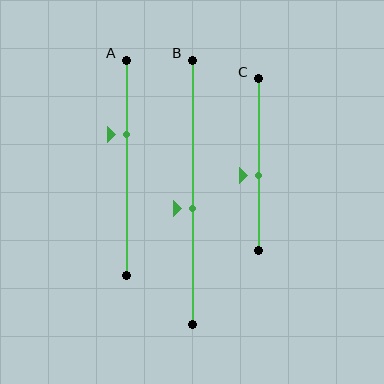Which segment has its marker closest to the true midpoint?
Segment B has its marker closest to the true midpoint.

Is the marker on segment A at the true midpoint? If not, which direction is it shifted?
No, the marker on segment A is shifted upward by about 15% of the segment length.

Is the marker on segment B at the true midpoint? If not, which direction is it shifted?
No, the marker on segment B is shifted downward by about 6% of the segment length.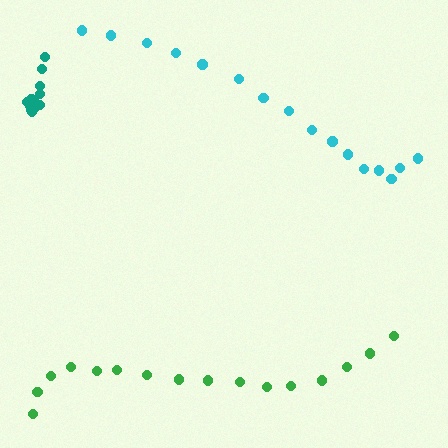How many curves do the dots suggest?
There are 3 distinct paths.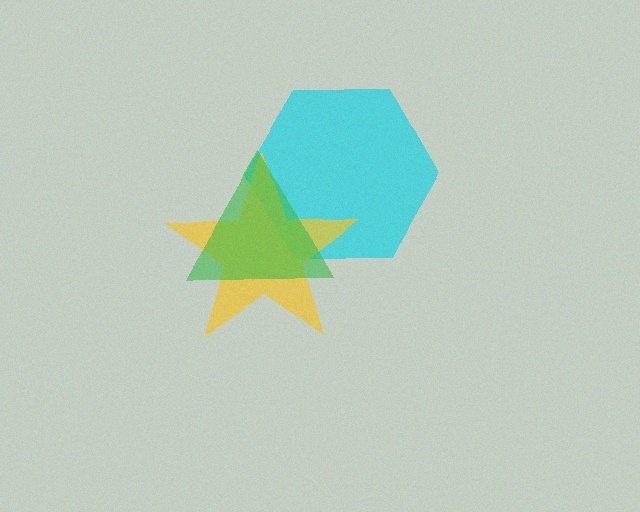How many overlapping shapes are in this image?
There are 3 overlapping shapes in the image.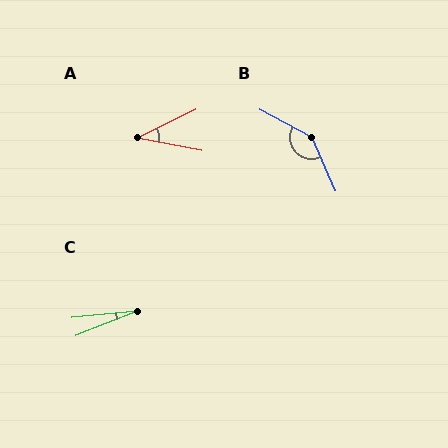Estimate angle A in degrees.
Approximately 37 degrees.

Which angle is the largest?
B, at approximately 141 degrees.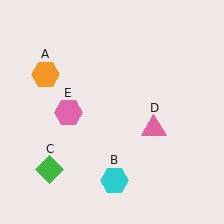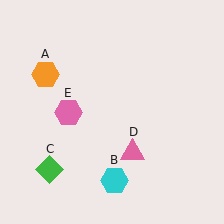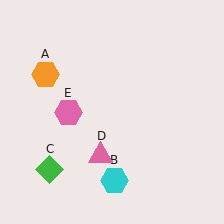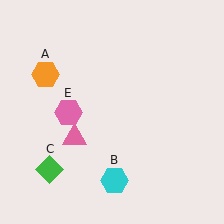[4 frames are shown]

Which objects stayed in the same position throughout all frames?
Orange hexagon (object A) and cyan hexagon (object B) and green diamond (object C) and pink hexagon (object E) remained stationary.